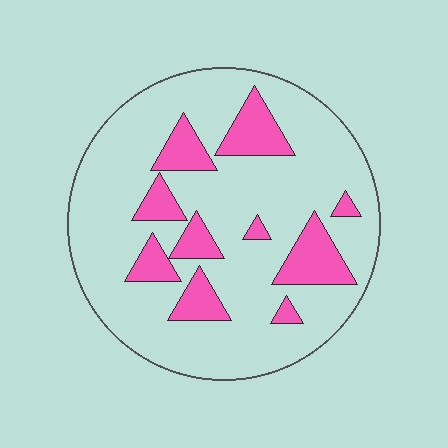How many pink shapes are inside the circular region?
10.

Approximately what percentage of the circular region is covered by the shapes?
Approximately 20%.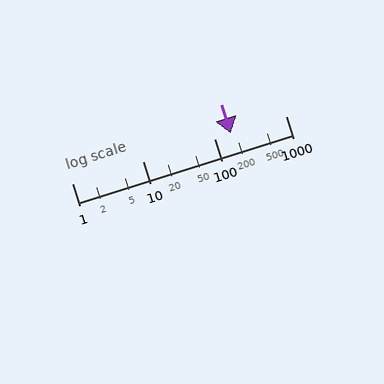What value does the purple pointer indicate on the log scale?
The pointer indicates approximately 170.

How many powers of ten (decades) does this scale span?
The scale spans 3 decades, from 1 to 1000.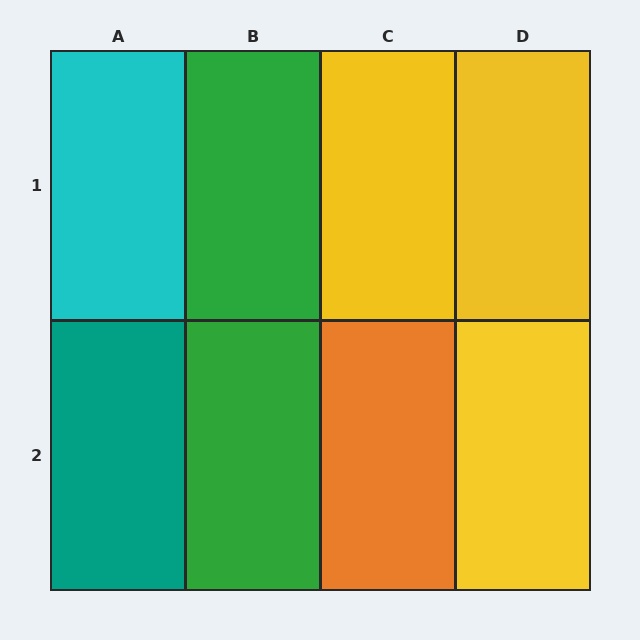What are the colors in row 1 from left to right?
Cyan, green, yellow, yellow.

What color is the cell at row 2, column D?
Yellow.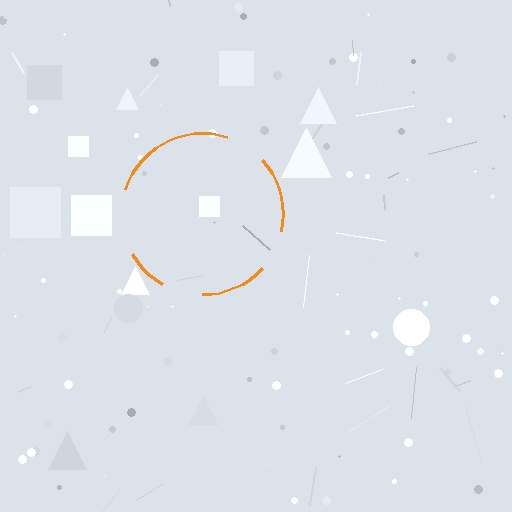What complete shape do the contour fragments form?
The contour fragments form a circle.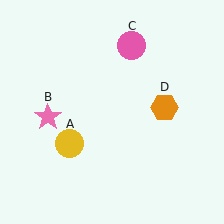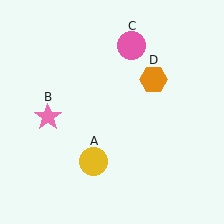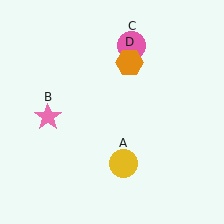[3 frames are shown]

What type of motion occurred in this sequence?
The yellow circle (object A), orange hexagon (object D) rotated counterclockwise around the center of the scene.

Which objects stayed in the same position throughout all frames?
Pink star (object B) and pink circle (object C) remained stationary.